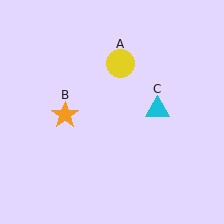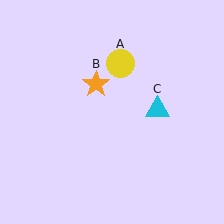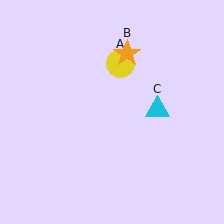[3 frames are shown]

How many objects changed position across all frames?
1 object changed position: orange star (object B).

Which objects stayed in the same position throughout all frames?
Yellow circle (object A) and cyan triangle (object C) remained stationary.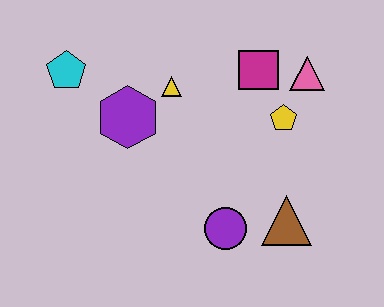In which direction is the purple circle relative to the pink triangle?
The purple circle is below the pink triangle.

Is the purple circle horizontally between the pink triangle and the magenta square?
No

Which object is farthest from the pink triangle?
The cyan pentagon is farthest from the pink triangle.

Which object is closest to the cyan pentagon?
The purple hexagon is closest to the cyan pentagon.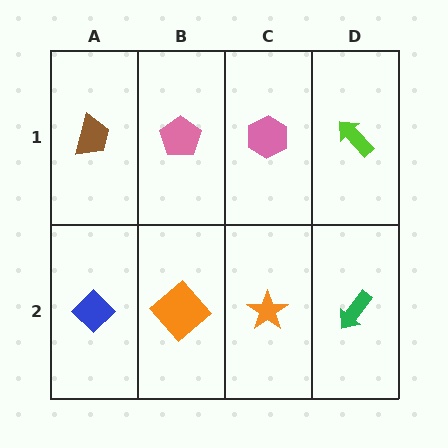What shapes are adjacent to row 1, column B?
An orange diamond (row 2, column B), a brown trapezoid (row 1, column A), a pink hexagon (row 1, column C).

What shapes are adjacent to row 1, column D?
A green arrow (row 2, column D), a pink hexagon (row 1, column C).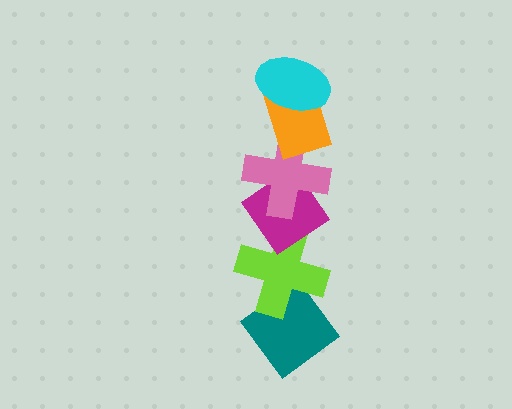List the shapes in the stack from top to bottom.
From top to bottom: the cyan ellipse, the orange rectangle, the pink cross, the magenta diamond, the lime cross, the teal diamond.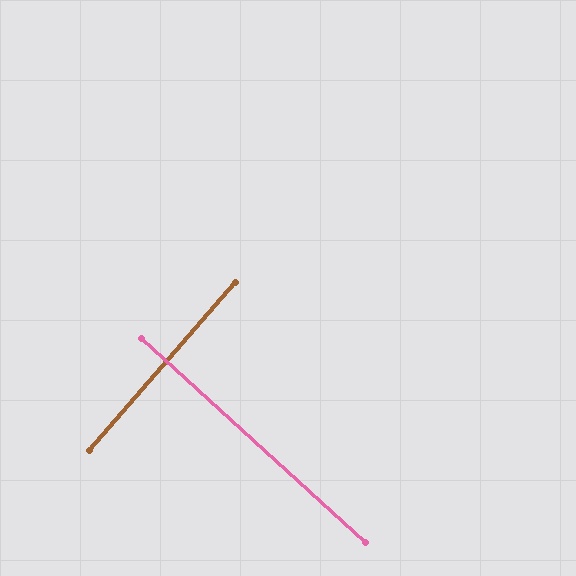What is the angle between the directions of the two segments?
Approximately 89 degrees.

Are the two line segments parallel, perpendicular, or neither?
Perpendicular — they meet at approximately 89°.